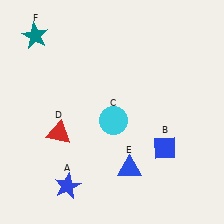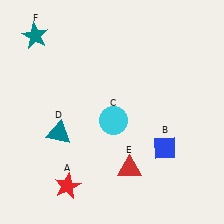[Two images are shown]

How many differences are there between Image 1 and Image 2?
There are 3 differences between the two images.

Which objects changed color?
A changed from blue to red. D changed from red to teal. E changed from blue to red.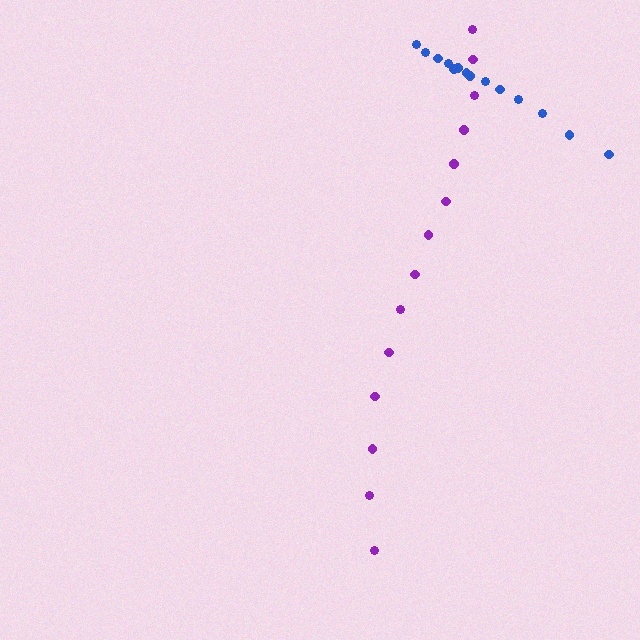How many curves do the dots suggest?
There are 2 distinct paths.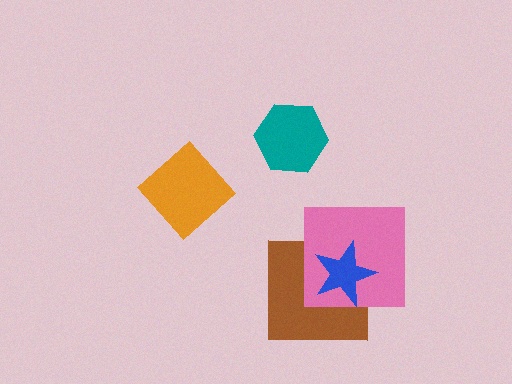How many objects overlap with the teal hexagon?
0 objects overlap with the teal hexagon.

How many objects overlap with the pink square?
2 objects overlap with the pink square.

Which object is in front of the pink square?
The blue star is in front of the pink square.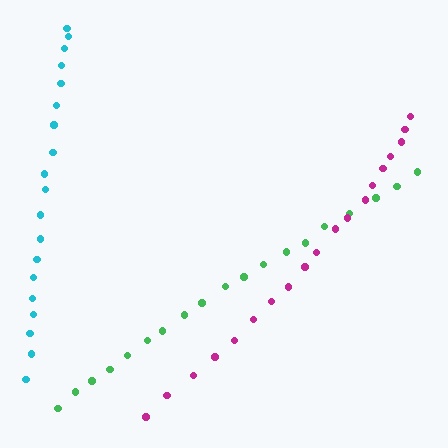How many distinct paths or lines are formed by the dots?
There are 3 distinct paths.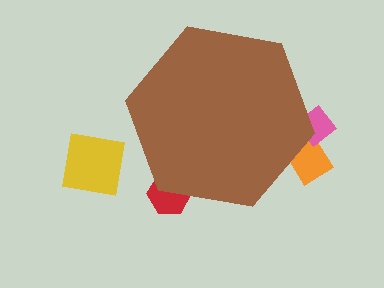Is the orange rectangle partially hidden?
Yes, the orange rectangle is partially hidden behind the brown hexagon.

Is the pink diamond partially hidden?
Yes, the pink diamond is partially hidden behind the brown hexagon.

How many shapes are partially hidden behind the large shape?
3 shapes are partially hidden.